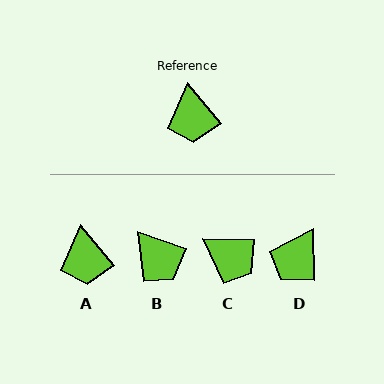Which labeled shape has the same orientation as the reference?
A.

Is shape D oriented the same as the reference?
No, it is off by about 39 degrees.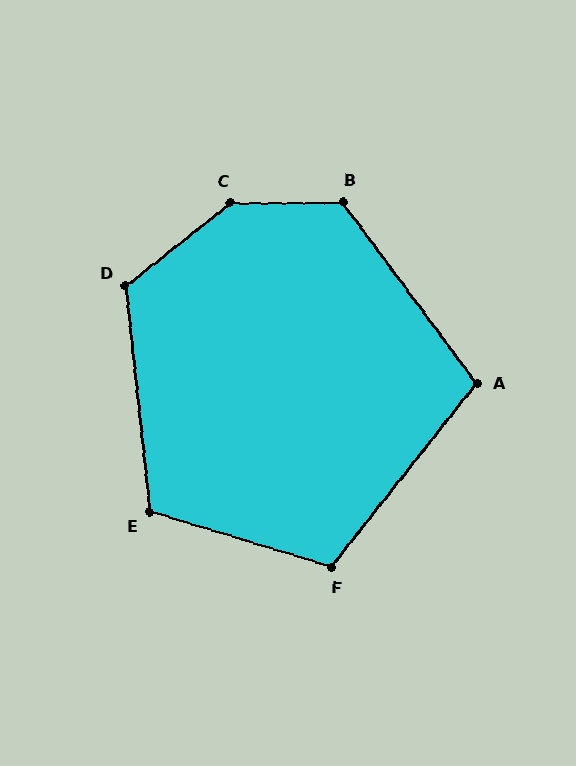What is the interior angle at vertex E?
Approximately 113 degrees (obtuse).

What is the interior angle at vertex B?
Approximately 126 degrees (obtuse).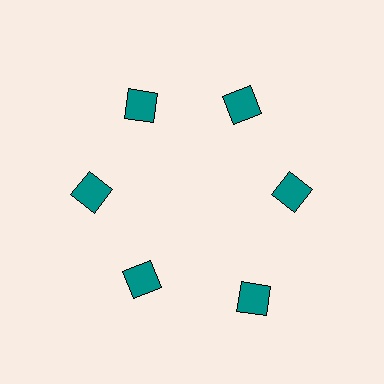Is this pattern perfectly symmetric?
No. The 6 teal squares are arranged in a ring, but one element near the 5 o'clock position is pushed outward from the center, breaking the 6-fold rotational symmetry.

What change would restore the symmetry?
The symmetry would be restored by moving it inward, back onto the ring so that all 6 squares sit at equal angles and equal distance from the center.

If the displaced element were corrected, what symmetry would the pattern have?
It would have 6-fold rotational symmetry — the pattern would map onto itself every 60 degrees.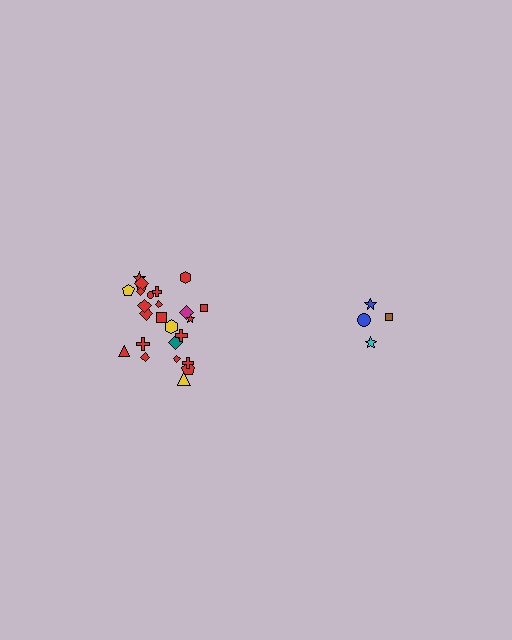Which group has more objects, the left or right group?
The left group.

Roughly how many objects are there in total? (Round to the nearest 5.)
Roughly 30 objects in total.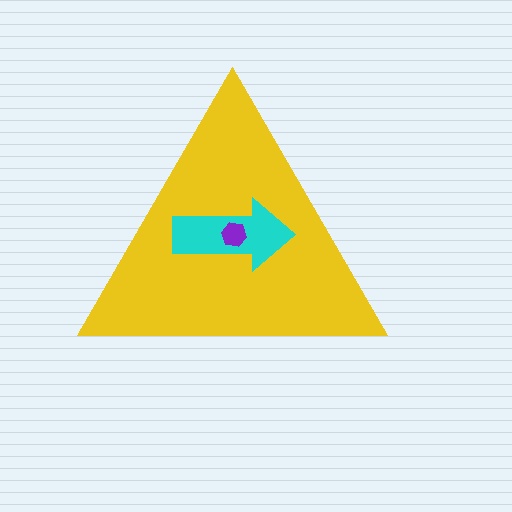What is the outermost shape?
The yellow triangle.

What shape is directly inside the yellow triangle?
The cyan arrow.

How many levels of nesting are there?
3.